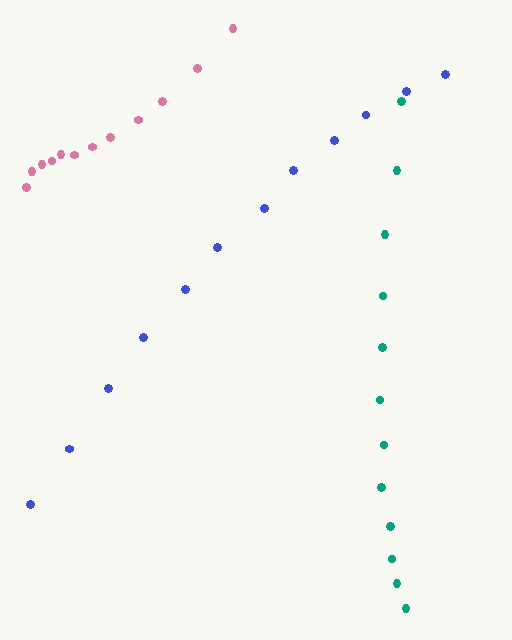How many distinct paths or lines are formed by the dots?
There are 3 distinct paths.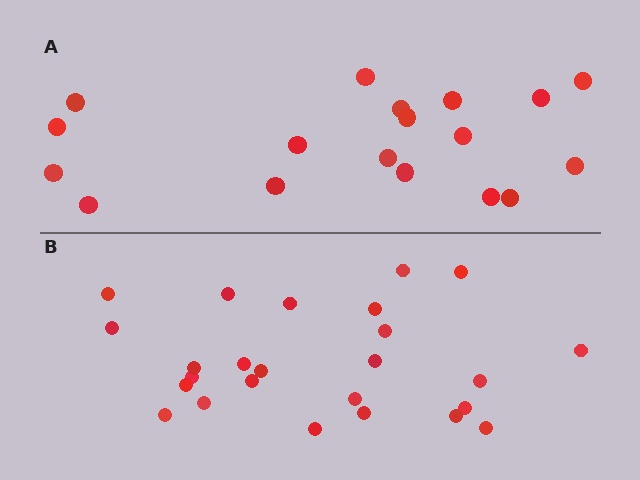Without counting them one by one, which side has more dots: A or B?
Region B (the bottom region) has more dots.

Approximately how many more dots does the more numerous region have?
Region B has roughly 8 or so more dots than region A.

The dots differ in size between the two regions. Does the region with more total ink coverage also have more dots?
No. Region A has more total ink coverage because its dots are larger, but region B actually contains more individual dots. Total area can be misleading — the number of items is what matters here.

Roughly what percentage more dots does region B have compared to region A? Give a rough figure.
About 40% more.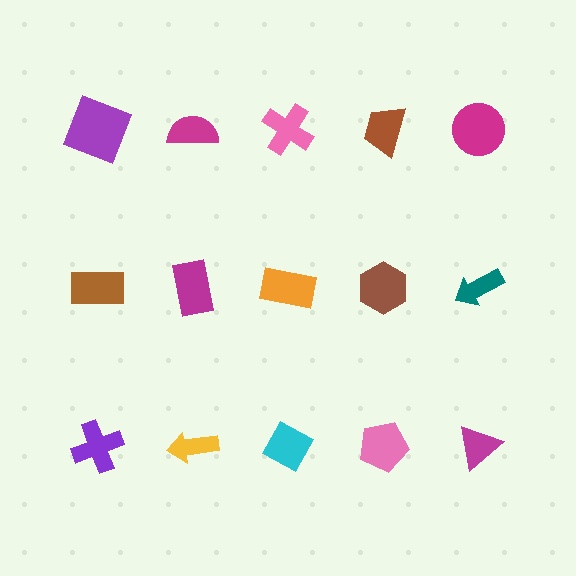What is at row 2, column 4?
A brown hexagon.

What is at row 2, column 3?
An orange rectangle.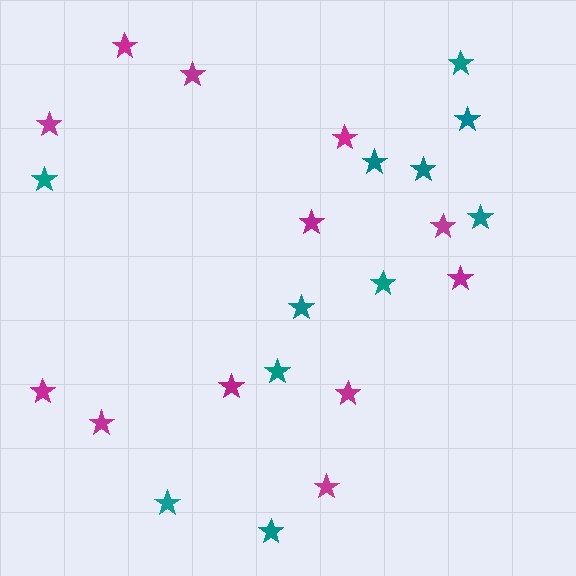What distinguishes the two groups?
There are 2 groups: one group of teal stars (11) and one group of magenta stars (12).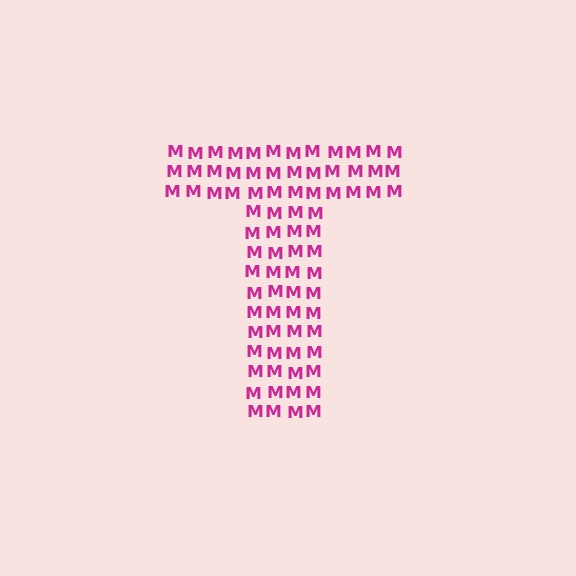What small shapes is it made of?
It is made of small letter M's.